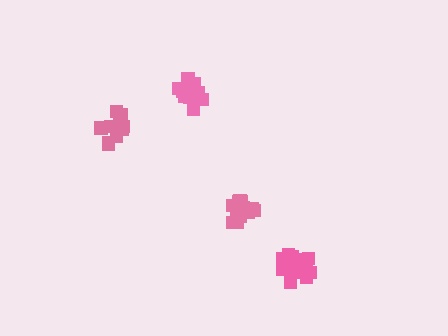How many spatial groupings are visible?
There are 4 spatial groupings.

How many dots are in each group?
Group 1: 12 dots, Group 2: 18 dots, Group 3: 13 dots, Group 4: 17 dots (60 total).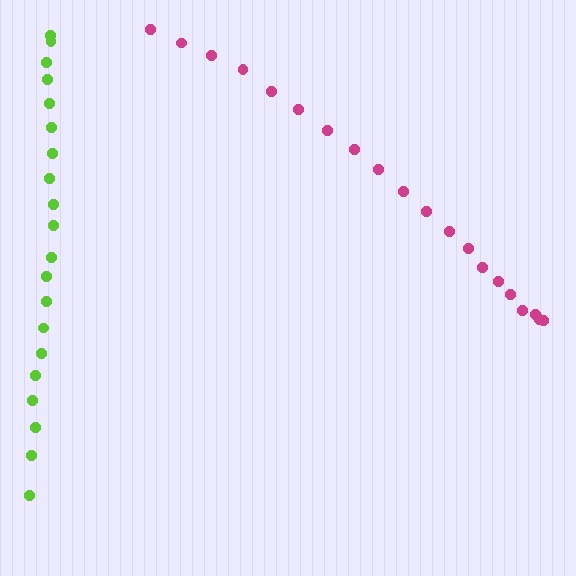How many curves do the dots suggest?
There are 2 distinct paths.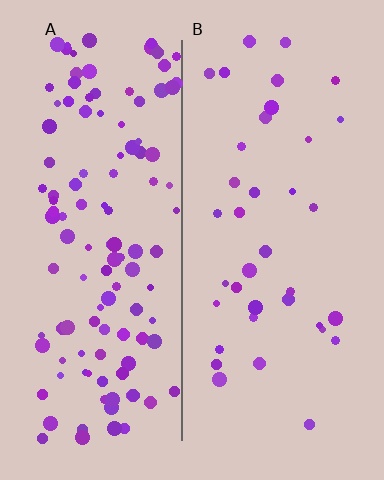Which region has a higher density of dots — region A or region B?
A (the left).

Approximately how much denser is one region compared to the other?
Approximately 3.3× — region A over region B.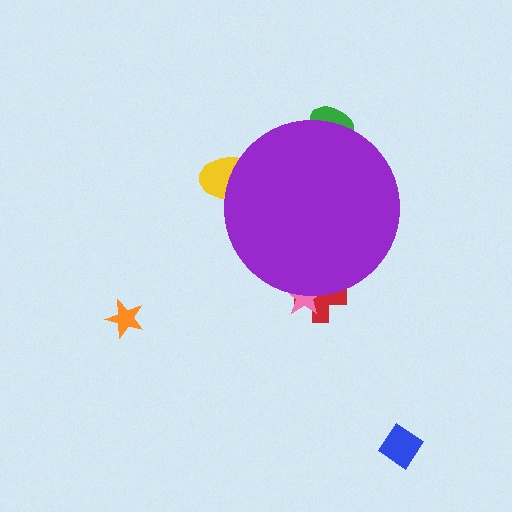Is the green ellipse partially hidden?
Yes, the green ellipse is partially hidden behind the purple circle.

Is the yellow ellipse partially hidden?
Yes, the yellow ellipse is partially hidden behind the purple circle.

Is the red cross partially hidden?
Yes, the red cross is partially hidden behind the purple circle.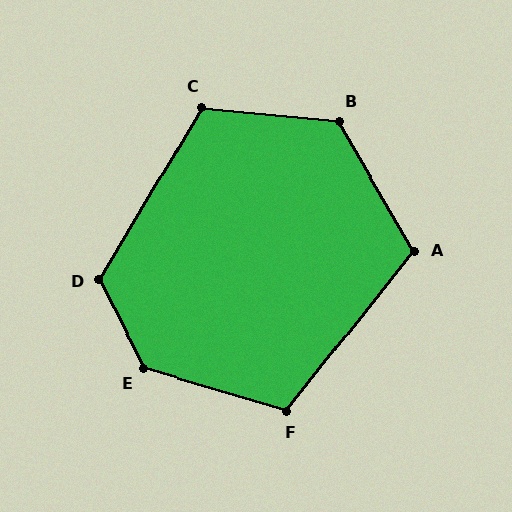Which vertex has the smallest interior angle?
A, at approximately 111 degrees.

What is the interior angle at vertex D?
Approximately 123 degrees (obtuse).